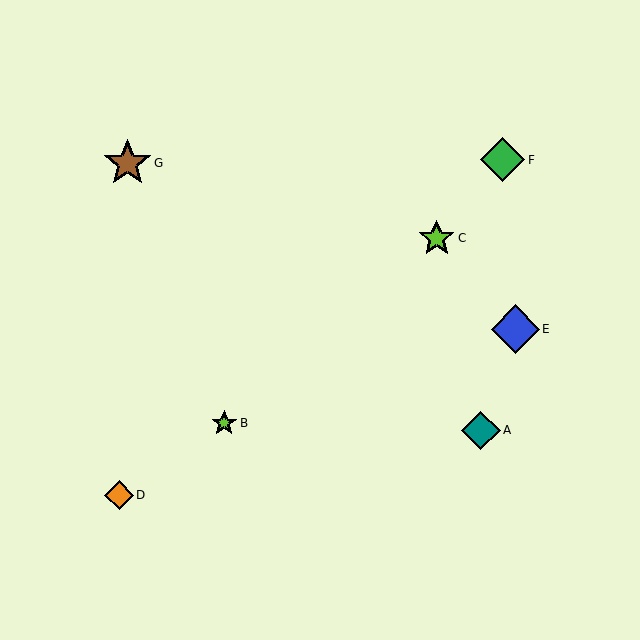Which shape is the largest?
The blue diamond (labeled E) is the largest.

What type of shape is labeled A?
Shape A is a teal diamond.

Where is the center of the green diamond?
The center of the green diamond is at (503, 160).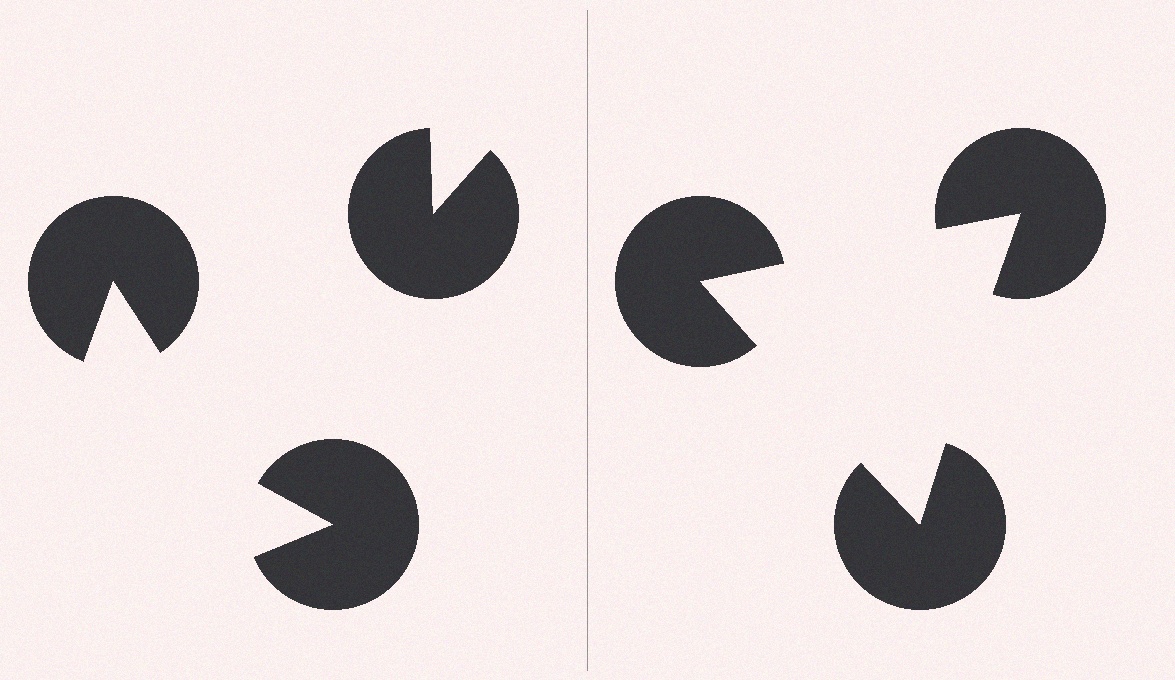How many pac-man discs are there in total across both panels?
6 — 3 on each side.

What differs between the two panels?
The pac-man discs are positioned identically on both sides; only the wedge orientations differ. On the right they align to a triangle; on the left they are misaligned.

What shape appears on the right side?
An illusory triangle.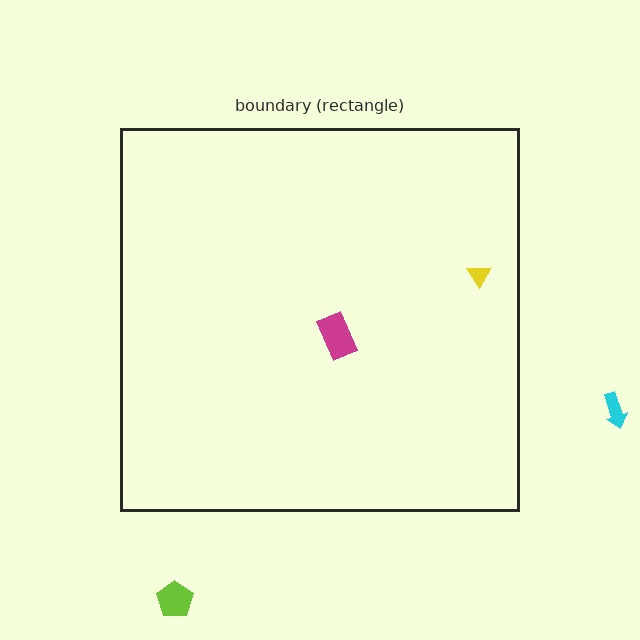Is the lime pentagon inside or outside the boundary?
Outside.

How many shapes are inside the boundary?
2 inside, 2 outside.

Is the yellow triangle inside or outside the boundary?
Inside.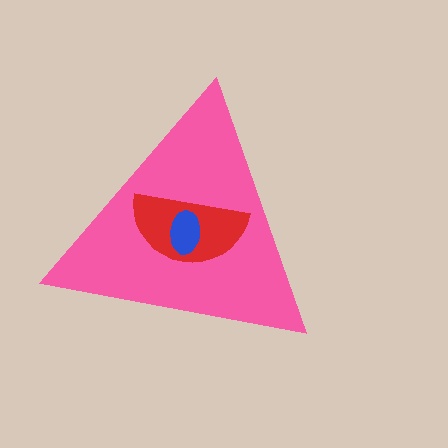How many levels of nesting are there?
3.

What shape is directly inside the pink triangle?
The red semicircle.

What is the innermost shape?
The blue ellipse.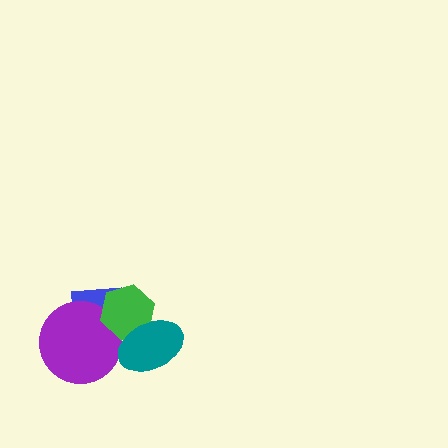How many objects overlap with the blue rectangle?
2 objects overlap with the blue rectangle.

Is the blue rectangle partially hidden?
Yes, it is partially covered by another shape.